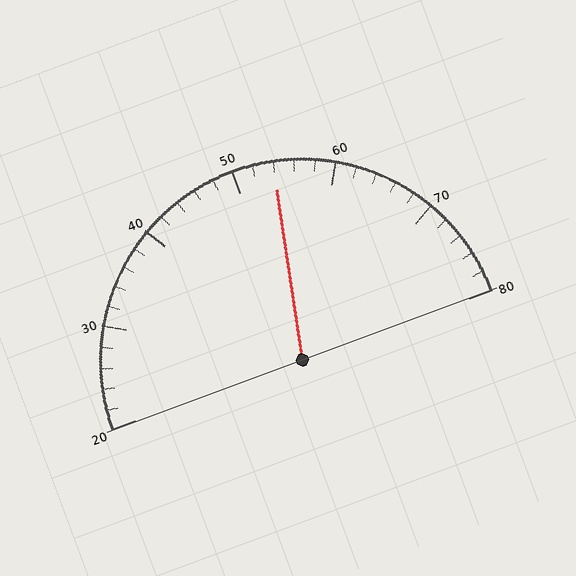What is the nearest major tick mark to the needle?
The nearest major tick mark is 50.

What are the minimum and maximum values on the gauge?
The gauge ranges from 20 to 80.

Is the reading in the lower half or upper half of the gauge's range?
The reading is in the upper half of the range (20 to 80).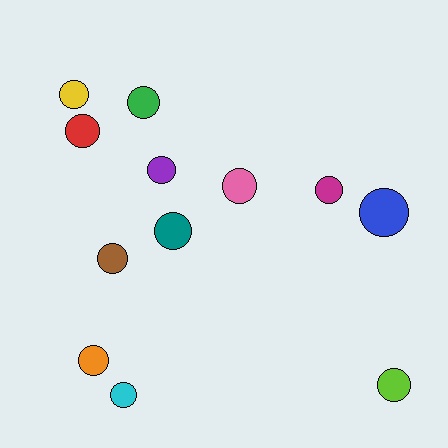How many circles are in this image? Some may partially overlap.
There are 12 circles.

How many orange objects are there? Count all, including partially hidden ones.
There is 1 orange object.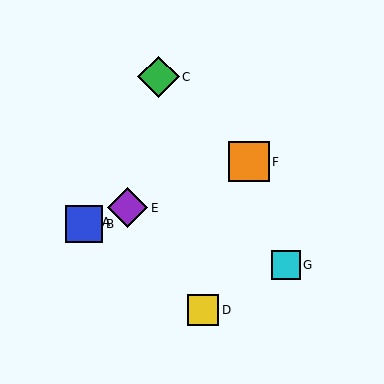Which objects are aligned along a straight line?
Objects A, B, E, F are aligned along a straight line.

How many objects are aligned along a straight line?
4 objects (A, B, E, F) are aligned along a straight line.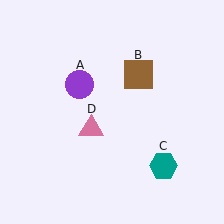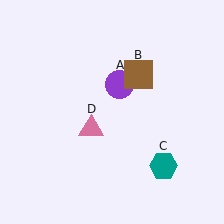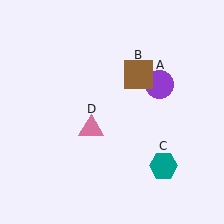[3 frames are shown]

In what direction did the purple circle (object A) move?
The purple circle (object A) moved right.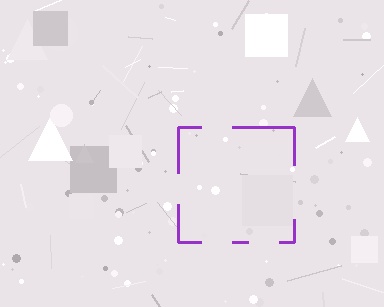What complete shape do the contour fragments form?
The contour fragments form a square.